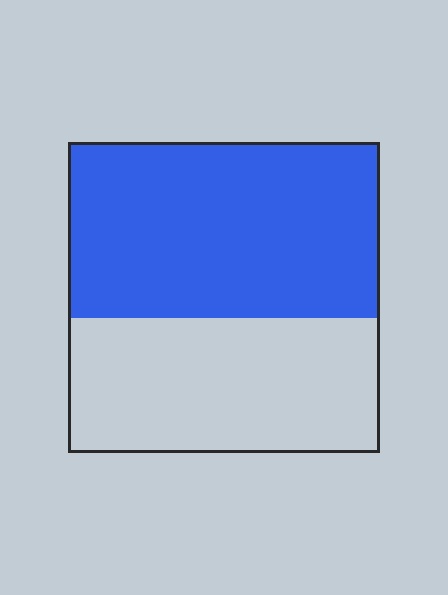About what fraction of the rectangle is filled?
About three fifths (3/5).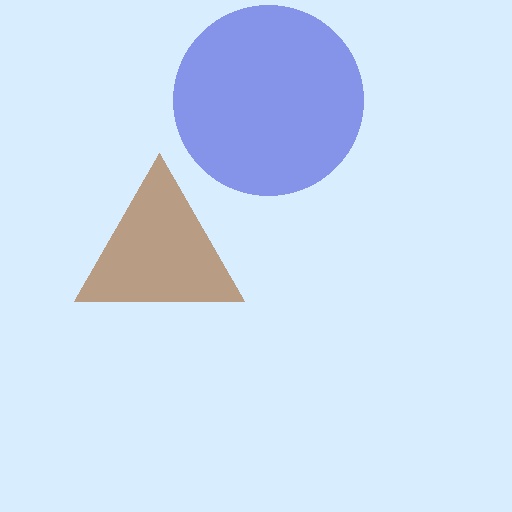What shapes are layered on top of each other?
The layered shapes are: a blue circle, a brown triangle.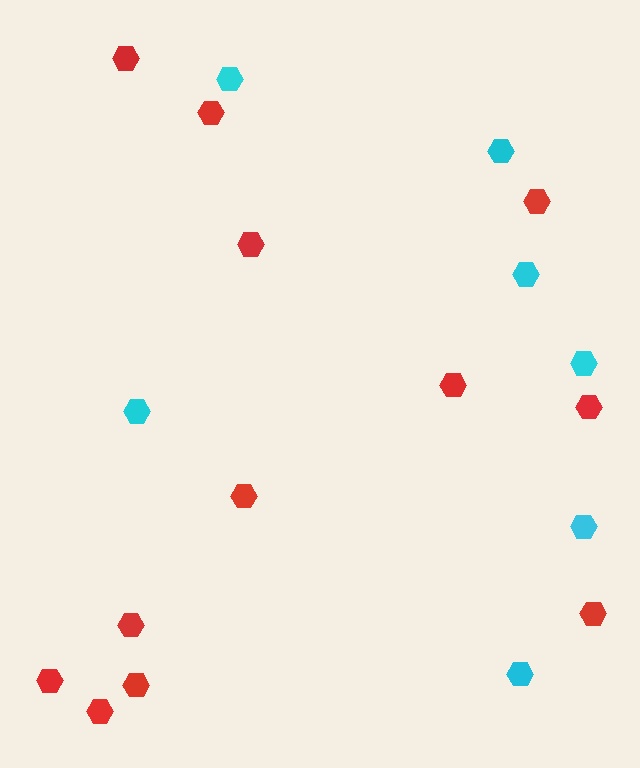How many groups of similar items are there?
There are 2 groups: one group of cyan hexagons (7) and one group of red hexagons (12).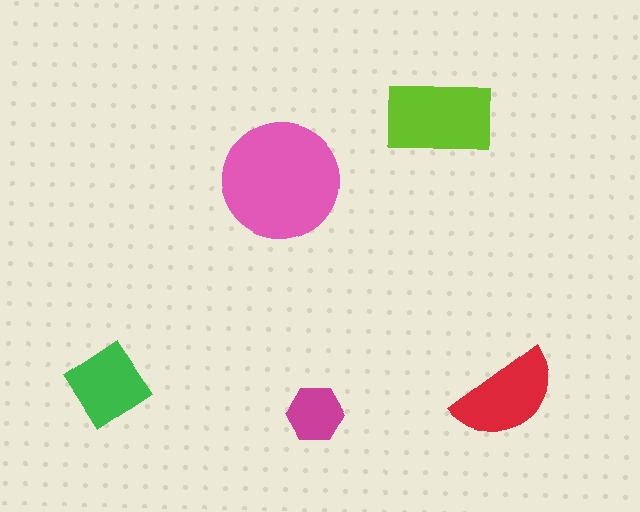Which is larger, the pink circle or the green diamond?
The pink circle.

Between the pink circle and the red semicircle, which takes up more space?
The pink circle.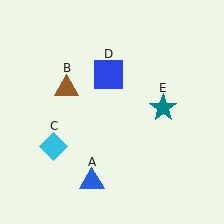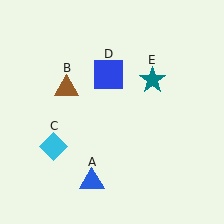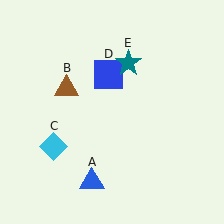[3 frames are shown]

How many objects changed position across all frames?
1 object changed position: teal star (object E).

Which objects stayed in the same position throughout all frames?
Blue triangle (object A) and brown triangle (object B) and cyan diamond (object C) and blue square (object D) remained stationary.